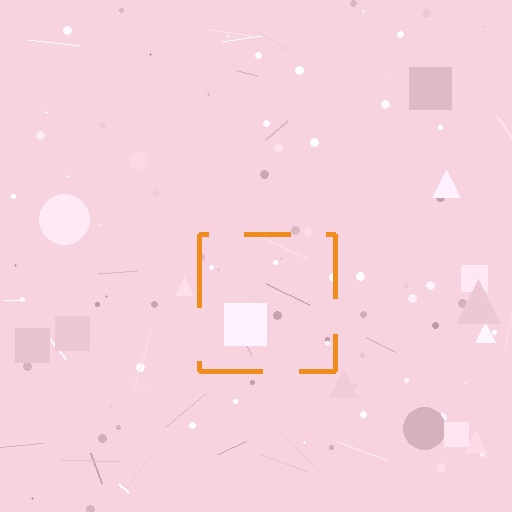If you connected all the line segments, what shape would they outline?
They would outline a square.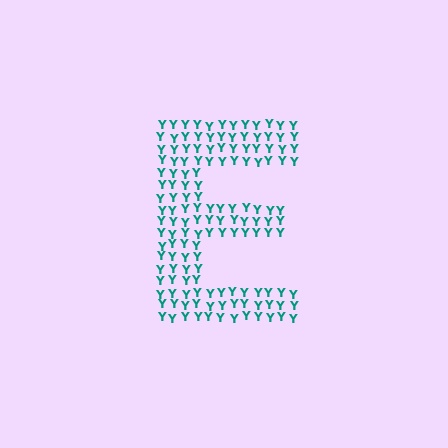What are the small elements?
The small elements are letter Y's.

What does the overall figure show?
The overall figure shows the letter E.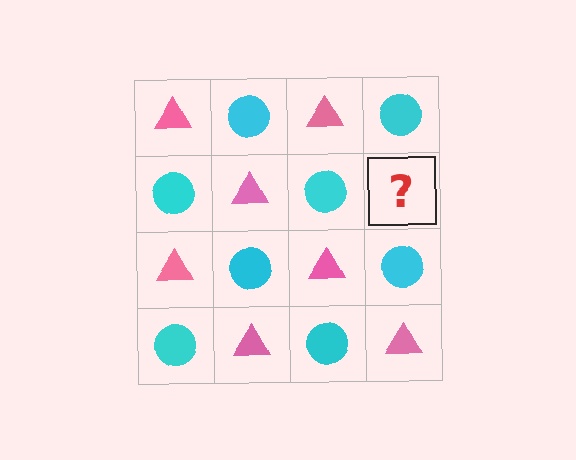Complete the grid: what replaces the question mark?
The question mark should be replaced with a pink triangle.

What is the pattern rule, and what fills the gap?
The rule is that it alternates pink triangle and cyan circle in a checkerboard pattern. The gap should be filled with a pink triangle.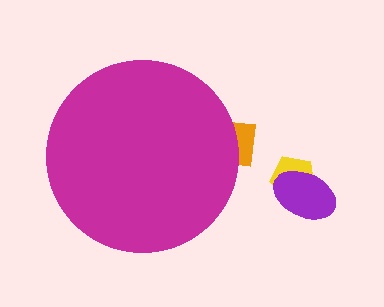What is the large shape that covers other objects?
A magenta circle.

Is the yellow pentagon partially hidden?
No, the yellow pentagon is fully visible.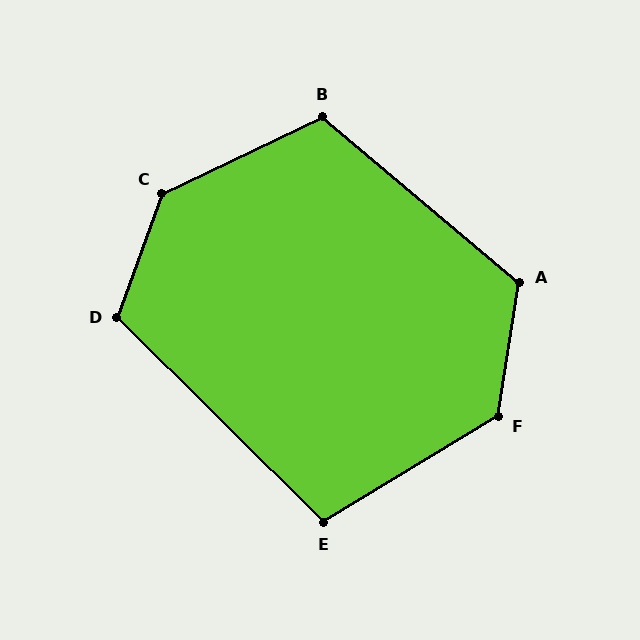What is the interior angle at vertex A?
Approximately 121 degrees (obtuse).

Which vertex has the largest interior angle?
C, at approximately 135 degrees.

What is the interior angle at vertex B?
Approximately 115 degrees (obtuse).